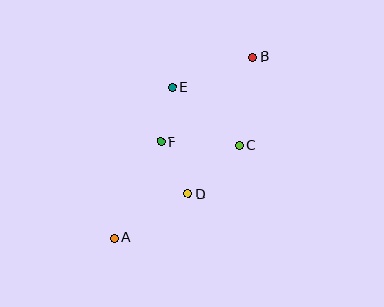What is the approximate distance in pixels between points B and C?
The distance between B and C is approximately 90 pixels.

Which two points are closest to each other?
Points E and F are closest to each other.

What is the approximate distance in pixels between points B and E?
The distance between B and E is approximately 86 pixels.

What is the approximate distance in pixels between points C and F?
The distance between C and F is approximately 78 pixels.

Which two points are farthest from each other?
Points A and B are farthest from each other.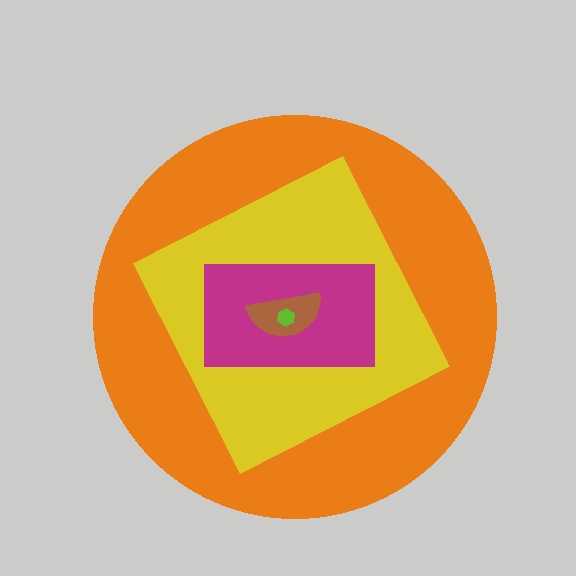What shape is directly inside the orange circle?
The yellow diamond.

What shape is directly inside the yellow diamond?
The magenta rectangle.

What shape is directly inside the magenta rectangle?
The brown semicircle.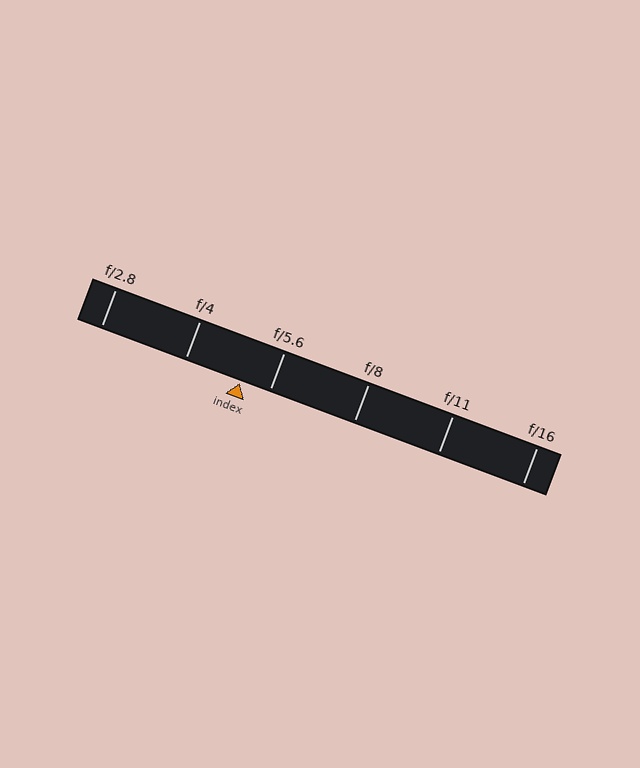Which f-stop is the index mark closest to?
The index mark is closest to f/5.6.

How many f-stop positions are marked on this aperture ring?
There are 6 f-stop positions marked.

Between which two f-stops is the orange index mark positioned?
The index mark is between f/4 and f/5.6.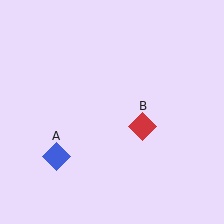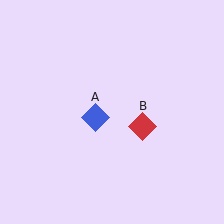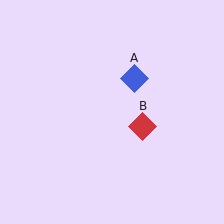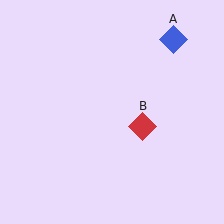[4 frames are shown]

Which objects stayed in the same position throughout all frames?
Red diamond (object B) remained stationary.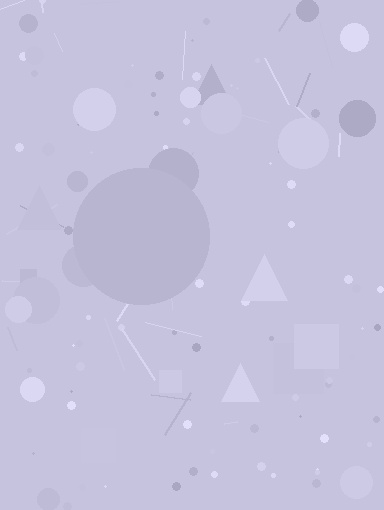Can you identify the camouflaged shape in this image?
The camouflaged shape is a circle.